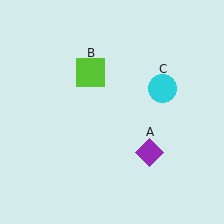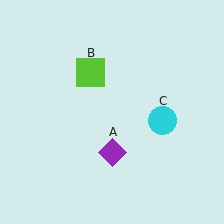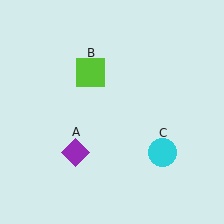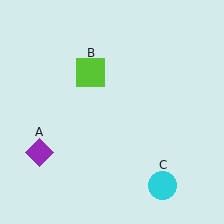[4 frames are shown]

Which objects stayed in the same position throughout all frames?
Lime square (object B) remained stationary.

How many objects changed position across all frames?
2 objects changed position: purple diamond (object A), cyan circle (object C).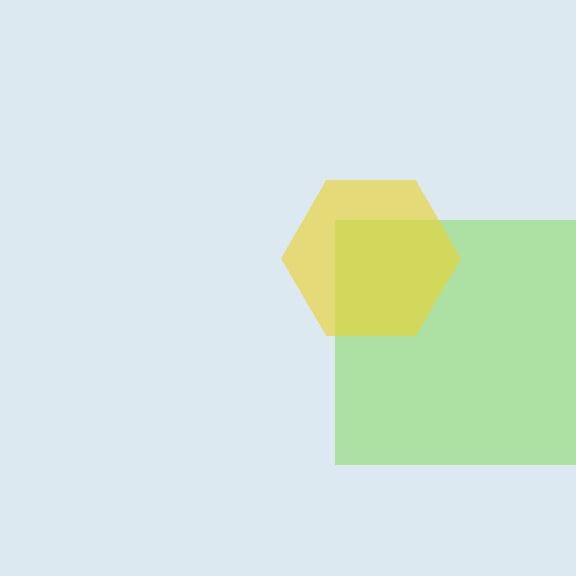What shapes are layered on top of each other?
The layered shapes are: a lime square, a yellow hexagon.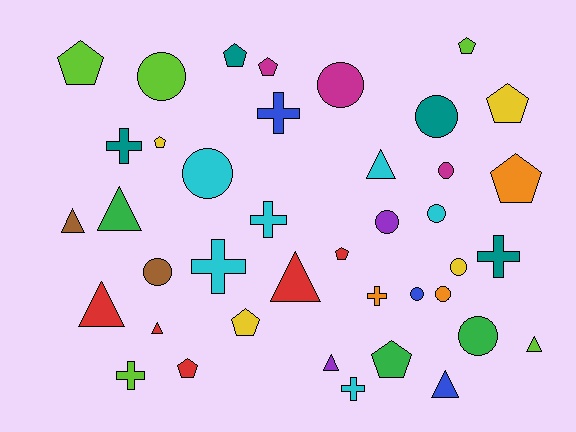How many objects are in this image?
There are 40 objects.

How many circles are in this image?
There are 12 circles.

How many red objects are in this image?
There are 5 red objects.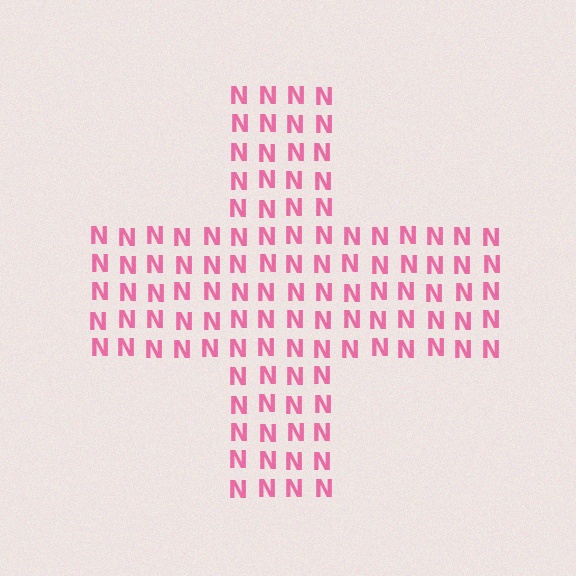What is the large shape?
The large shape is a cross.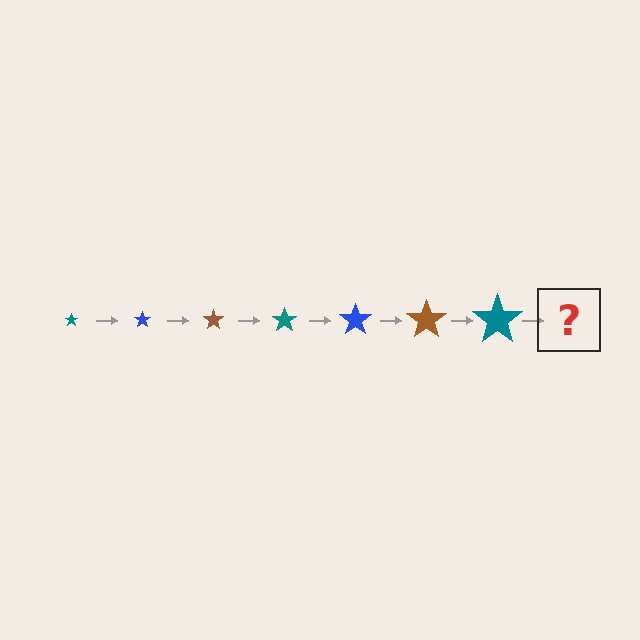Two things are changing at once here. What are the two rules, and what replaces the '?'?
The two rules are that the star grows larger each step and the color cycles through teal, blue, and brown. The '?' should be a blue star, larger than the previous one.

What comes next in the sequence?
The next element should be a blue star, larger than the previous one.